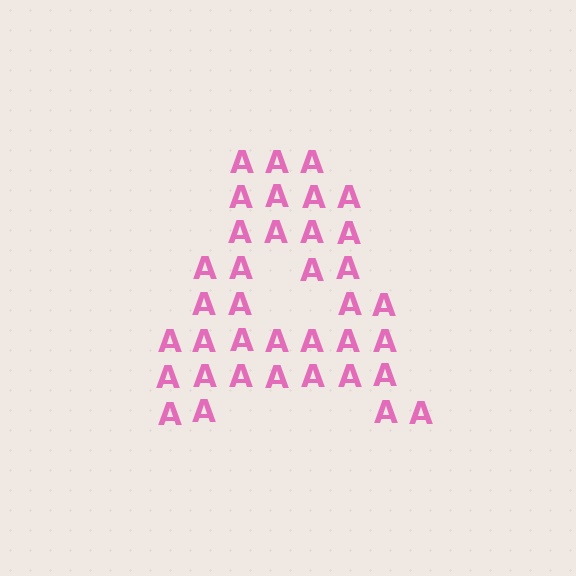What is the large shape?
The large shape is the letter A.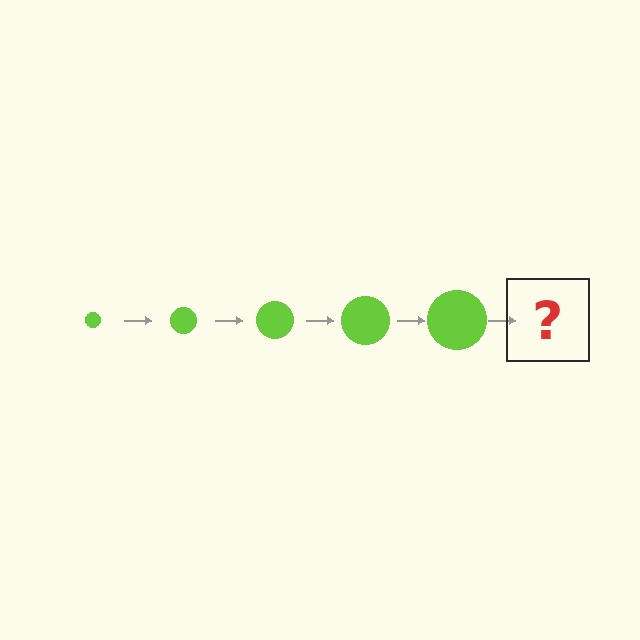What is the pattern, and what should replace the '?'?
The pattern is that the circle gets progressively larger each step. The '?' should be a lime circle, larger than the previous one.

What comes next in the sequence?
The next element should be a lime circle, larger than the previous one.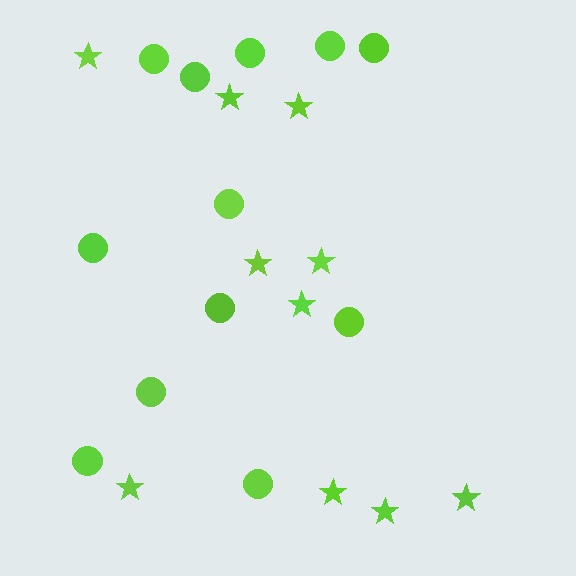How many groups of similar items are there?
There are 2 groups: one group of stars (10) and one group of circles (12).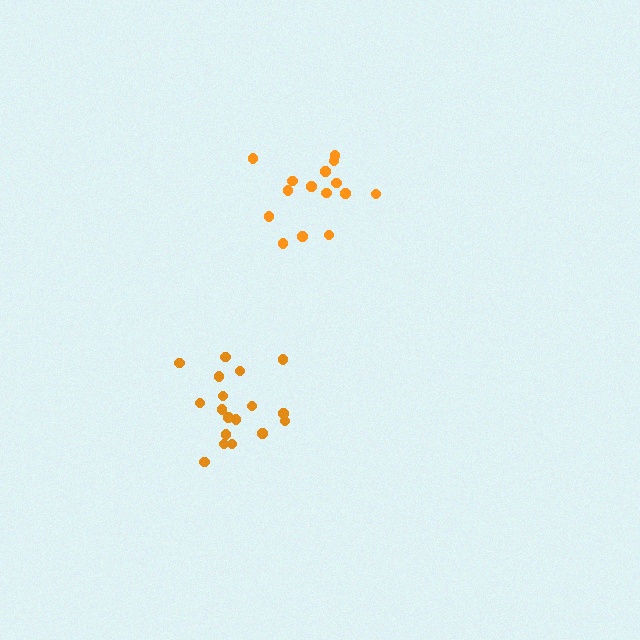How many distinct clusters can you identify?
There are 2 distinct clusters.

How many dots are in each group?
Group 1: 18 dots, Group 2: 15 dots (33 total).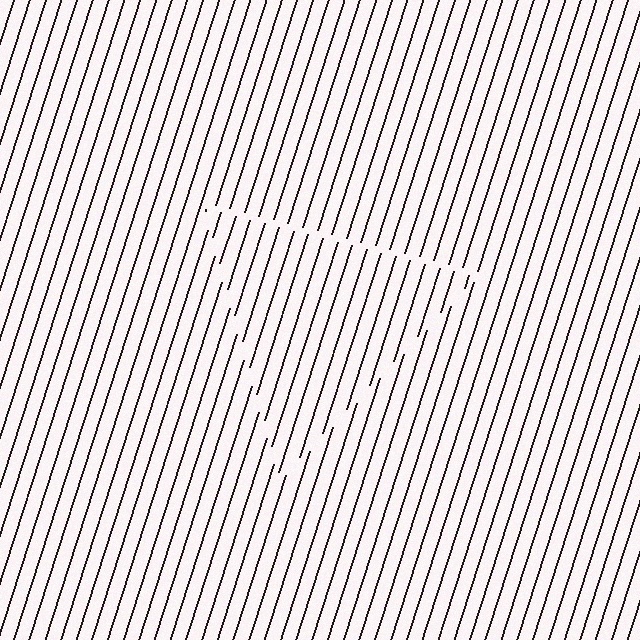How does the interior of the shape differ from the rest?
The interior of the shape contains the same grating, shifted by half a period — the contour is defined by the phase discontinuity where line-ends from the inner and outer gratings abut.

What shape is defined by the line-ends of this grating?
An illusory triangle. The interior of the shape contains the same grating, shifted by half a period — the contour is defined by the phase discontinuity where line-ends from the inner and outer gratings abut.